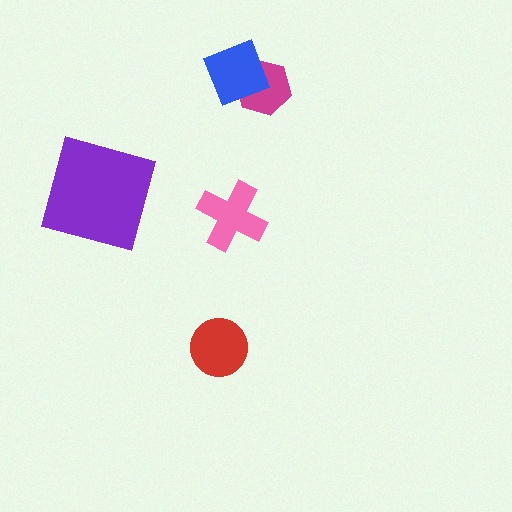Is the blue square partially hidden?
No, no other shape covers it.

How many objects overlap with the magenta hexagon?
1 object overlaps with the magenta hexagon.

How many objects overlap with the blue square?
1 object overlaps with the blue square.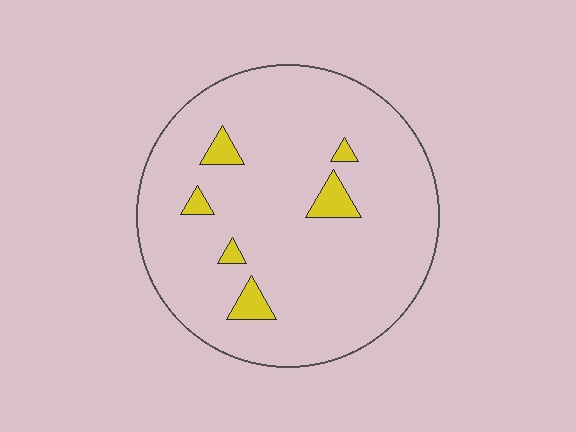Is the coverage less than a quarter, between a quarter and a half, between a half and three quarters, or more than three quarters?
Less than a quarter.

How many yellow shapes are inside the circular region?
6.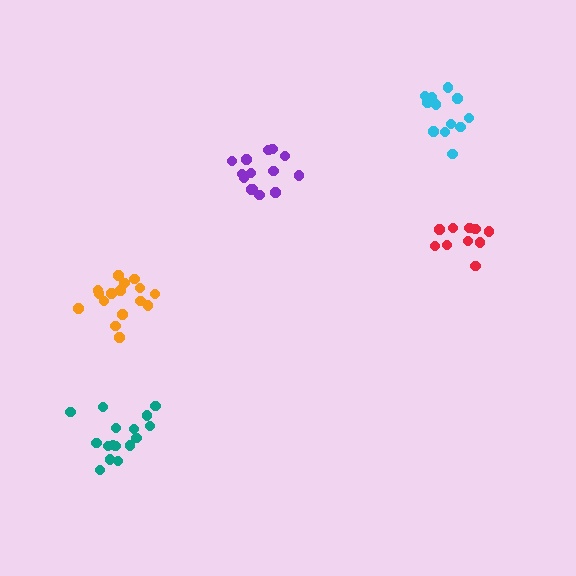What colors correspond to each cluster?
The clusters are colored: red, teal, cyan, orange, purple.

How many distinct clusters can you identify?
There are 5 distinct clusters.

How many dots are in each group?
Group 1: 10 dots, Group 2: 16 dots, Group 3: 12 dots, Group 4: 16 dots, Group 5: 14 dots (68 total).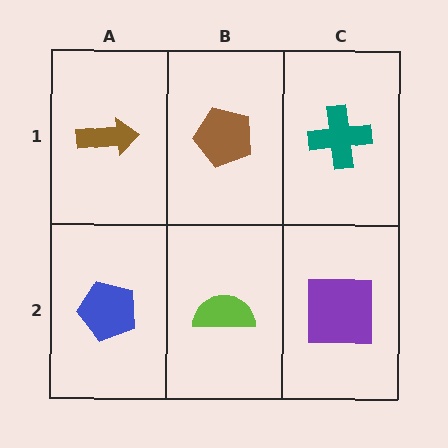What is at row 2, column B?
A lime semicircle.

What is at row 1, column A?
A brown arrow.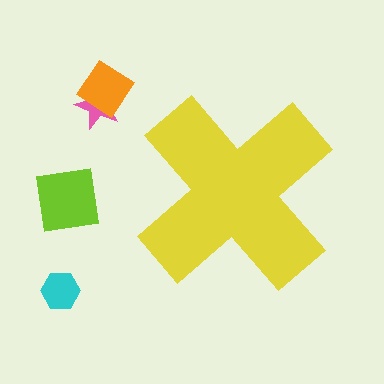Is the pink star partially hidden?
No, the pink star is fully visible.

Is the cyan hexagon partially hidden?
No, the cyan hexagon is fully visible.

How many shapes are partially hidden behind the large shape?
0 shapes are partially hidden.